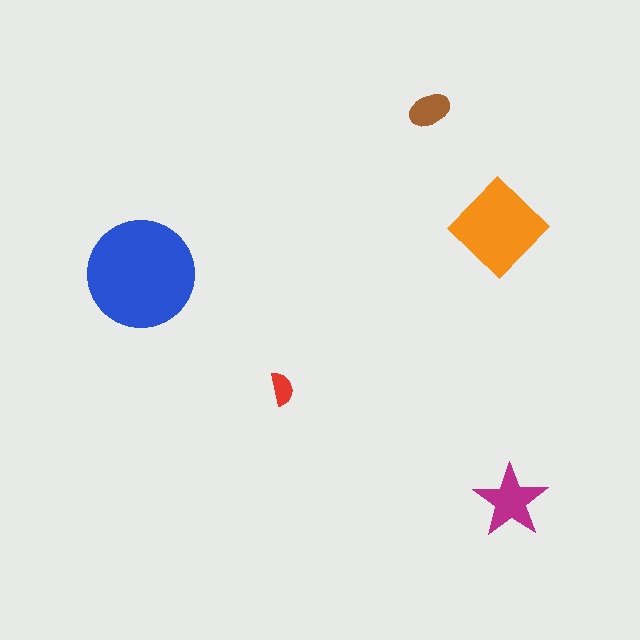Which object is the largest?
The blue circle.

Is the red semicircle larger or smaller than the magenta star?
Smaller.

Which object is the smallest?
The red semicircle.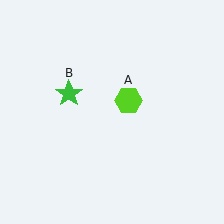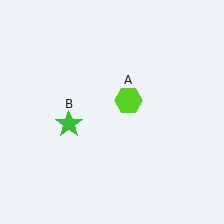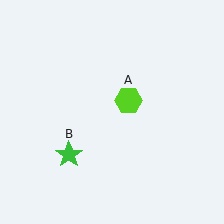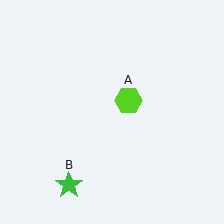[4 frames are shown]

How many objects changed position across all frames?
1 object changed position: green star (object B).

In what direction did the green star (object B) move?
The green star (object B) moved down.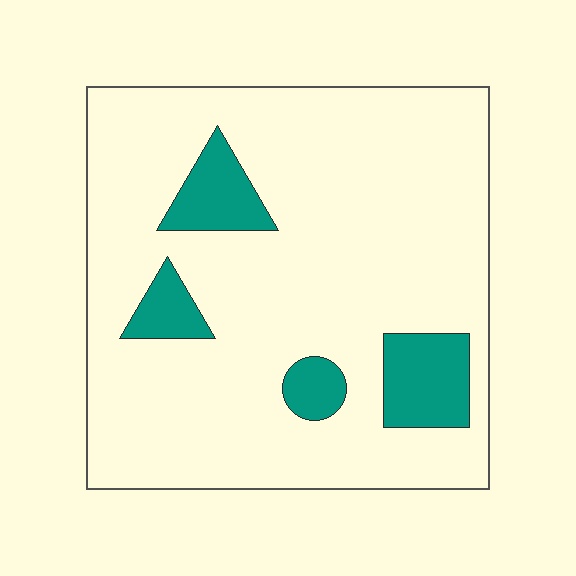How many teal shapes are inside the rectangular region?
4.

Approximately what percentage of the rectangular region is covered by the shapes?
Approximately 15%.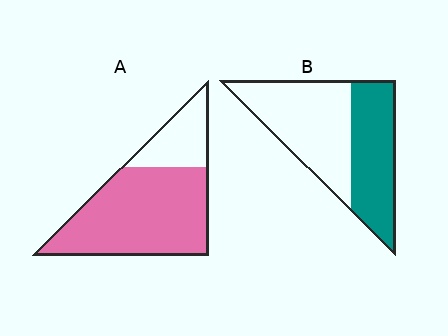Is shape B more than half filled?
No.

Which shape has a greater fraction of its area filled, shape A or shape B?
Shape A.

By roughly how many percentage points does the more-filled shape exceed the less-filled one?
By roughly 30 percentage points (A over B).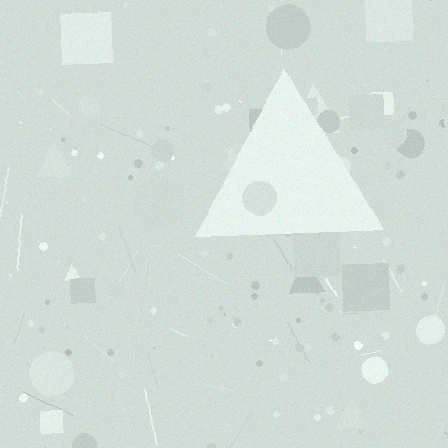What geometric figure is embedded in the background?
A triangle is embedded in the background.